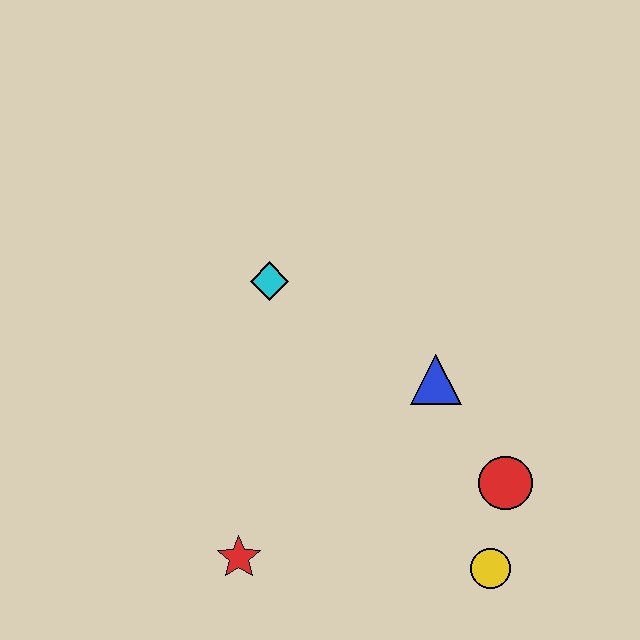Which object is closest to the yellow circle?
The red circle is closest to the yellow circle.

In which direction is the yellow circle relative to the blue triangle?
The yellow circle is below the blue triangle.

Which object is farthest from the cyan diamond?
The yellow circle is farthest from the cyan diamond.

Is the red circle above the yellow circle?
Yes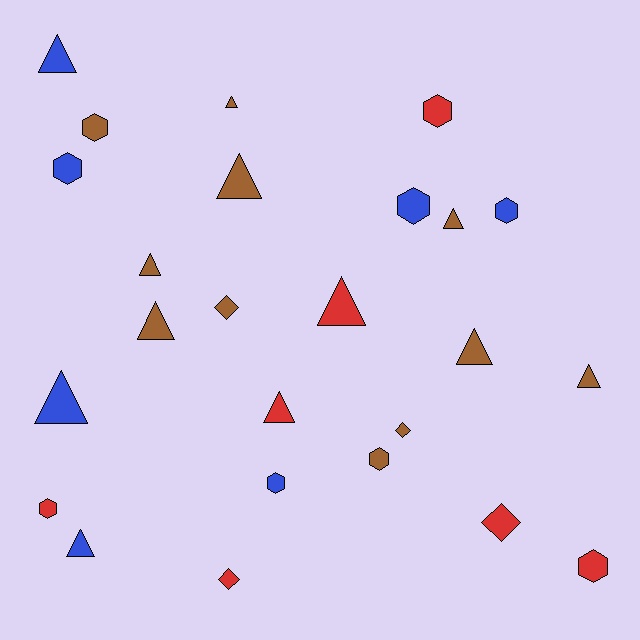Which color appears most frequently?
Brown, with 11 objects.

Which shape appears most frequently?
Triangle, with 12 objects.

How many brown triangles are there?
There are 7 brown triangles.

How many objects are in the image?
There are 25 objects.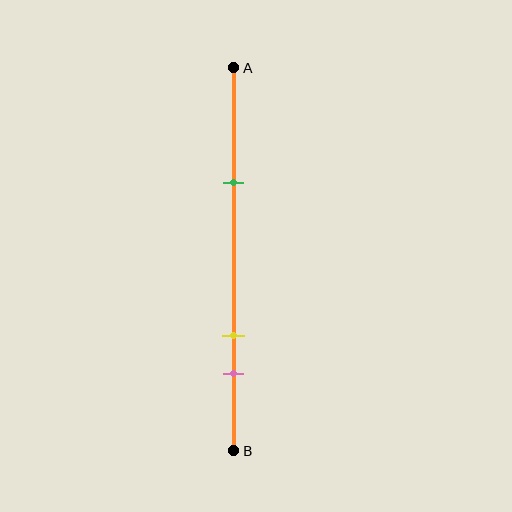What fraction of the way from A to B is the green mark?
The green mark is approximately 30% (0.3) of the way from A to B.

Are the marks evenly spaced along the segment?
No, the marks are not evenly spaced.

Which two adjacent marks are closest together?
The yellow and pink marks are the closest adjacent pair.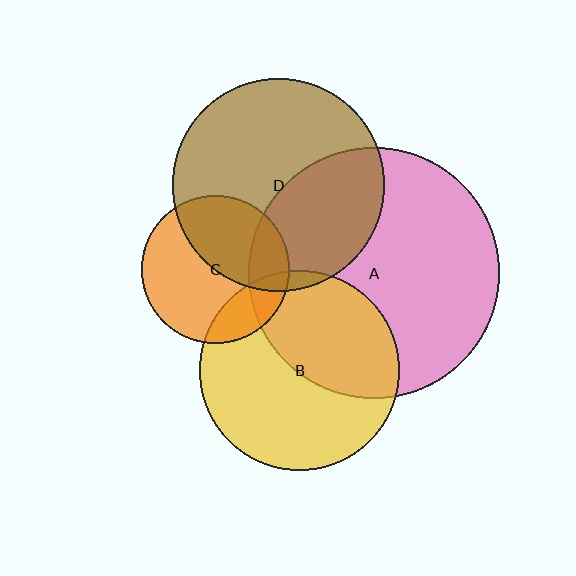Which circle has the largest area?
Circle A (pink).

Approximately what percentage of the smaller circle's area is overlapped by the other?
Approximately 45%.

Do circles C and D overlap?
Yes.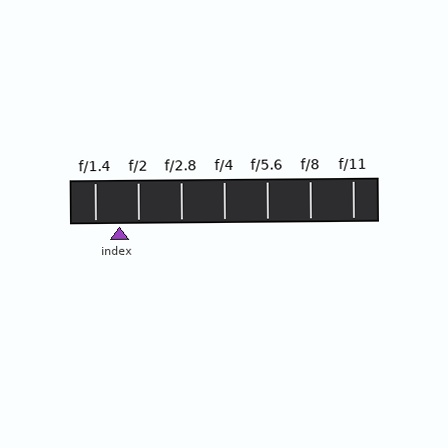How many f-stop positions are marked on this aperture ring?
There are 7 f-stop positions marked.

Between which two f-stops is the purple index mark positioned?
The index mark is between f/1.4 and f/2.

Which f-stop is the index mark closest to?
The index mark is closest to f/2.